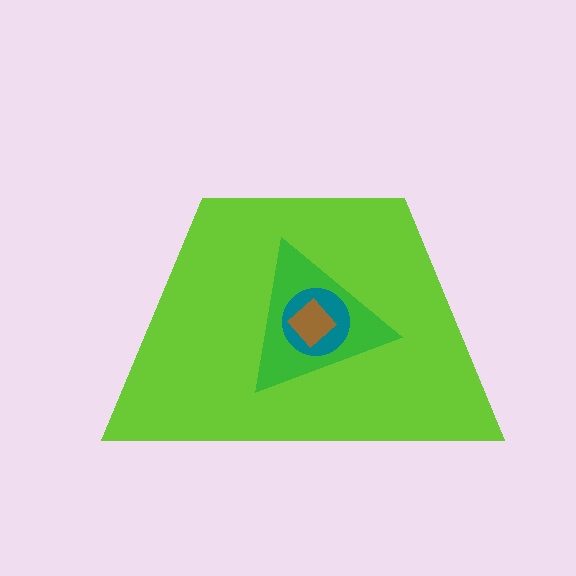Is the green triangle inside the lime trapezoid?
Yes.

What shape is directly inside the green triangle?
The teal circle.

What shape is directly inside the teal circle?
The brown diamond.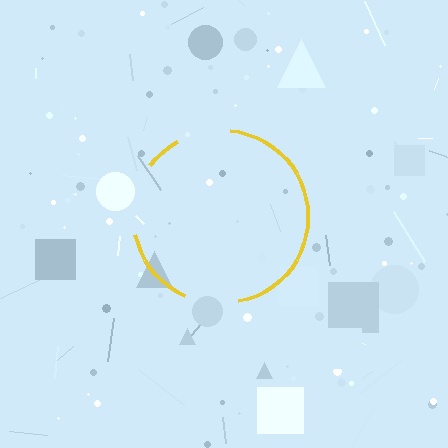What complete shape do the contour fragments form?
The contour fragments form a circle.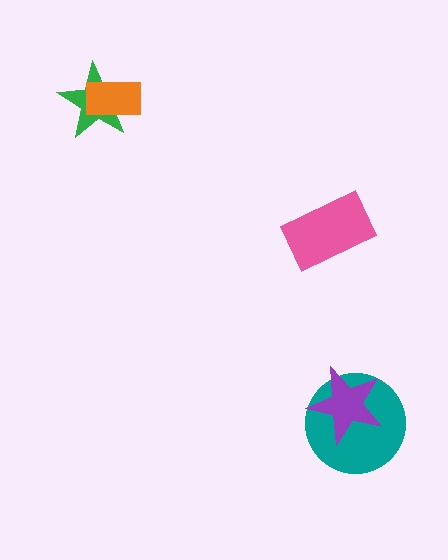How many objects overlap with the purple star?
1 object overlaps with the purple star.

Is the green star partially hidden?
Yes, it is partially covered by another shape.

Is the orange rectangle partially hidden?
No, no other shape covers it.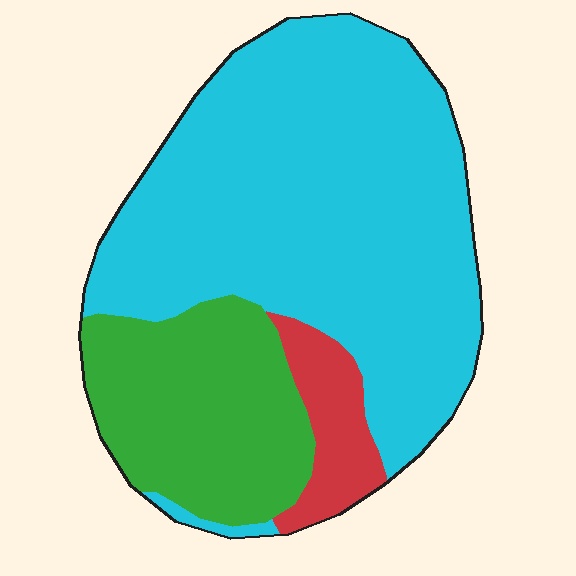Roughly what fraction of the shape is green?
Green takes up about one quarter (1/4) of the shape.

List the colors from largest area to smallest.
From largest to smallest: cyan, green, red.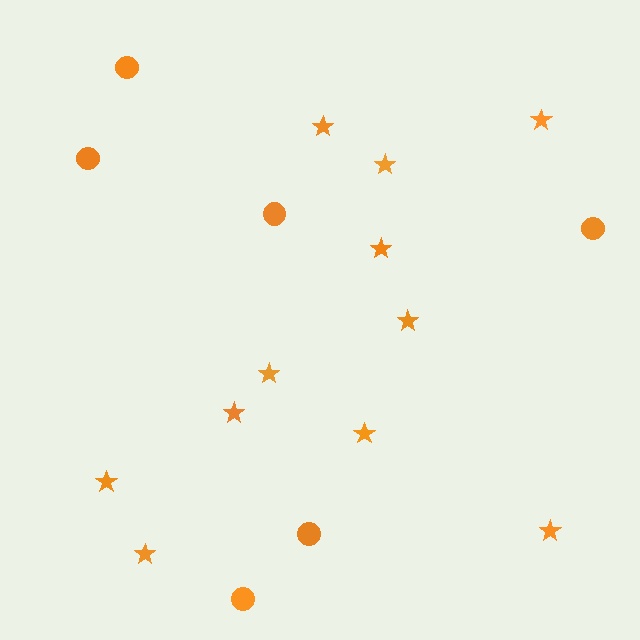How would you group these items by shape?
There are 2 groups: one group of stars (11) and one group of circles (6).